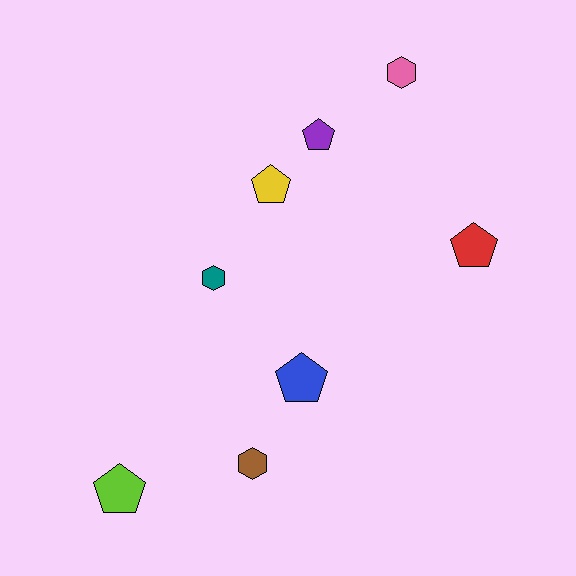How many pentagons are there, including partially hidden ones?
There are 5 pentagons.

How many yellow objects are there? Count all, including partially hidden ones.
There is 1 yellow object.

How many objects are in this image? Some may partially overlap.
There are 8 objects.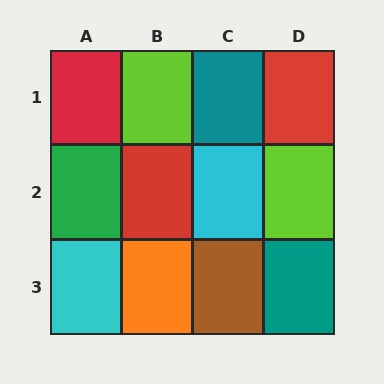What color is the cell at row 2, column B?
Red.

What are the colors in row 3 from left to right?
Cyan, orange, brown, teal.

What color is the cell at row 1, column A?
Red.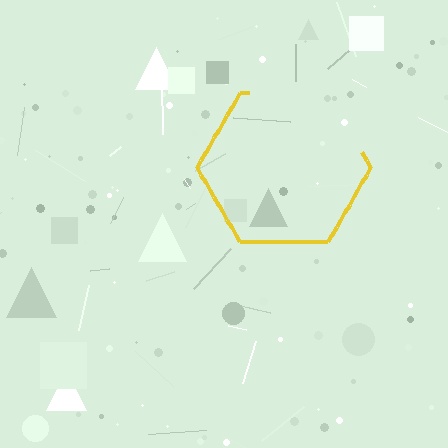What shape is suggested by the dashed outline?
The dashed outline suggests a hexagon.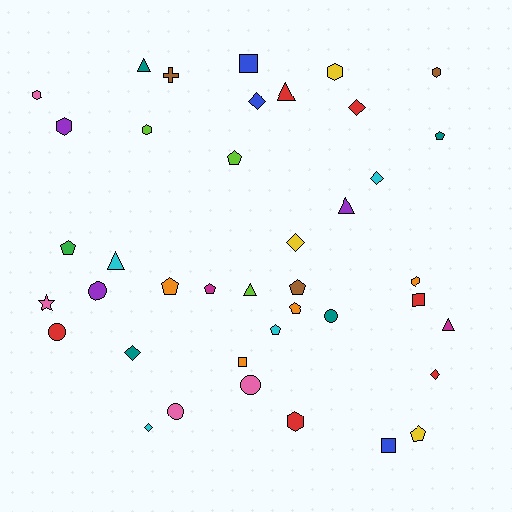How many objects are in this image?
There are 40 objects.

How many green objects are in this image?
There is 1 green object.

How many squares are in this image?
There are 4 squares.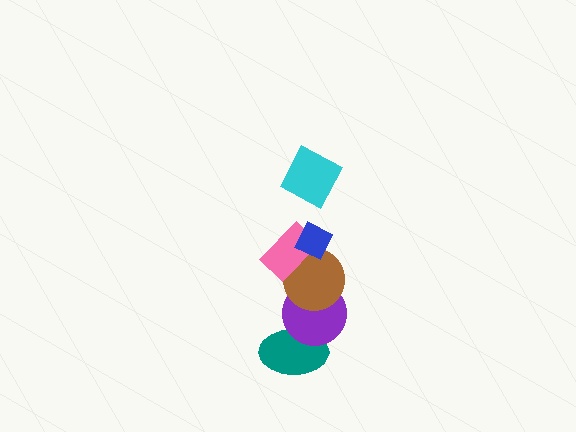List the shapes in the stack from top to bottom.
From top to bottom: the cyan square, the blue diamond, the pink rectangle, the brown circle, the purple circle, the teal ellipse.